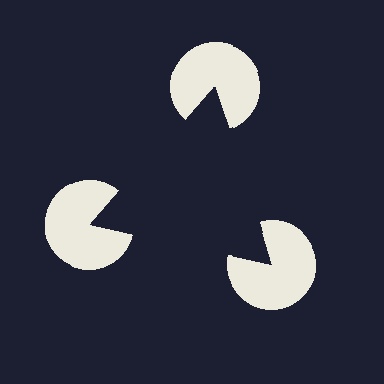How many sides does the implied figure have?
3 sides.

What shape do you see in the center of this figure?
An illusory triangle — its edges are inferred from the aligned wedge cuts in the pac-man discs, not physically drawn.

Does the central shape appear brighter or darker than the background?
It typically appears slightly darker than the background, even though no actual brightness change is drawn.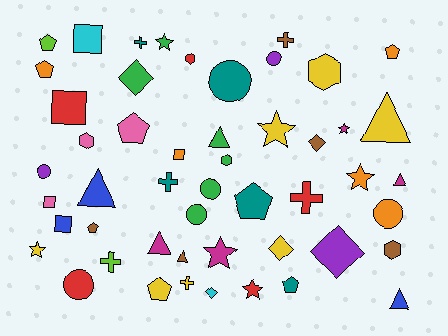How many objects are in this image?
There are 50 objects.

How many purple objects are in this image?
There are 3 purple objects.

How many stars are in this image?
There are 7 stars.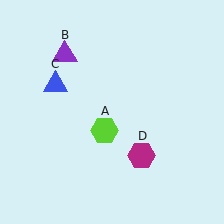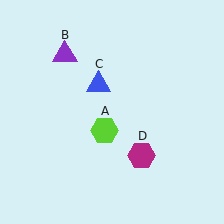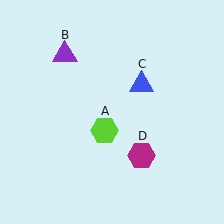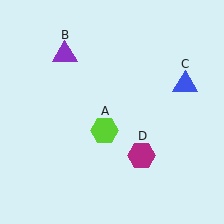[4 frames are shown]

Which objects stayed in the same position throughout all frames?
Lime hexagon (object A) and purple triangle (object B) and magenta hexagon (object D) remained stationary.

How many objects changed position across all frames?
1 object changed position: blue triangle (object C).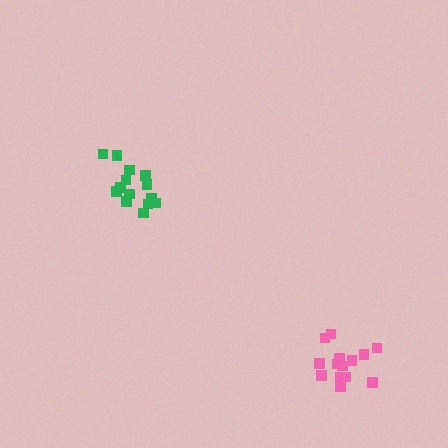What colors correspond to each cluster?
The clusters are colored: pink, green.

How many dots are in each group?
Group 1: 14 dots, Group 2: 14 dots (28 total).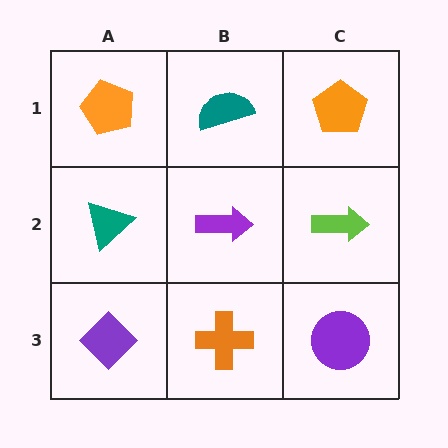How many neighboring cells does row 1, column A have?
2.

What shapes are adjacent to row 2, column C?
An orange pentagon (row 1, column C), a purple circle (row 3, column C), a purple arrow (row 2, column B).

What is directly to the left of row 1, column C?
A teal semicircle.